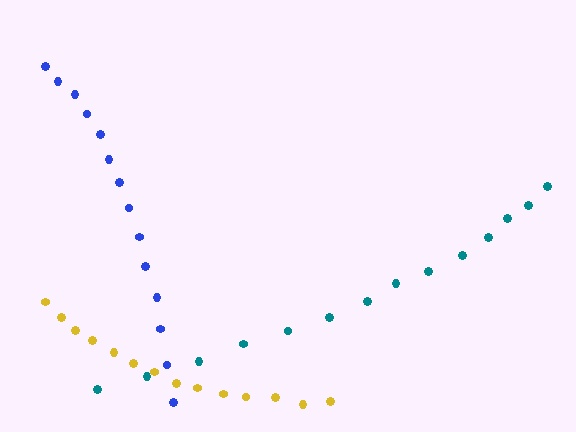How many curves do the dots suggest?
There are 3 distinct paths.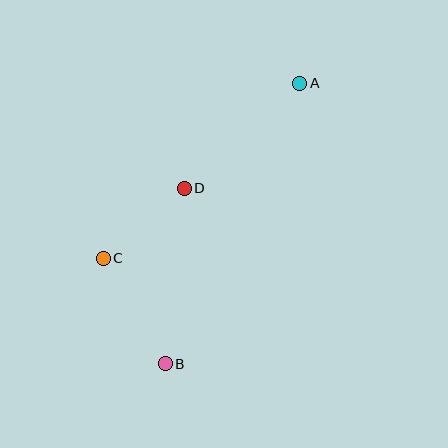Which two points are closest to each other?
Points C and D are closest to each other.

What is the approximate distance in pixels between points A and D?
The distance between A and D is approximately 156 pixels.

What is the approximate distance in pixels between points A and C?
The distance between A and C is approximately 263 pixels.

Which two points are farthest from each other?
Points A and B are farthest from each other.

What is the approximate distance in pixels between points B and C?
The distance between B and C is approximately 122 pixels.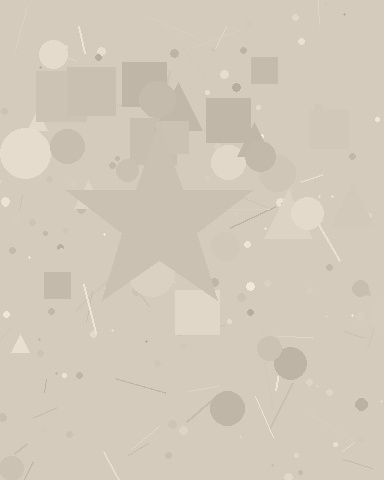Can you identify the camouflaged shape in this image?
The camouflaged shape is a star.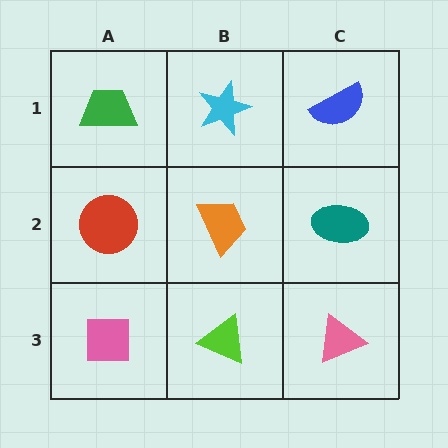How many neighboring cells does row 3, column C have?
2.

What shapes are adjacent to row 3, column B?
An orange trapezoid (row 2, column B), a pink square (row 3, column A), a pink triangle (row 3, column C).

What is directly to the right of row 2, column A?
An orange trapezoid.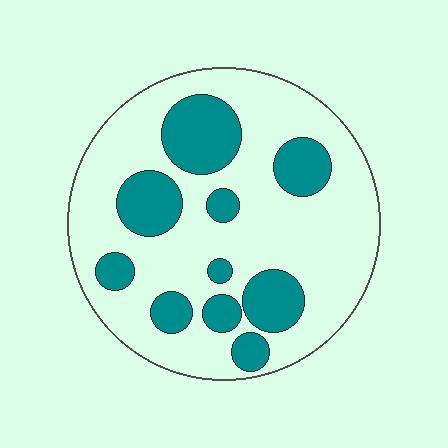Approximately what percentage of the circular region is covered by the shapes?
Approximately 25%.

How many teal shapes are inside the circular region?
10.